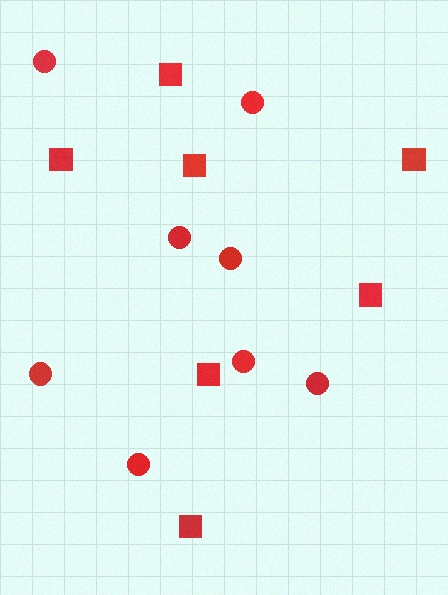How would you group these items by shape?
There are 2 groups: one group of circles (8) and one group of squares (7).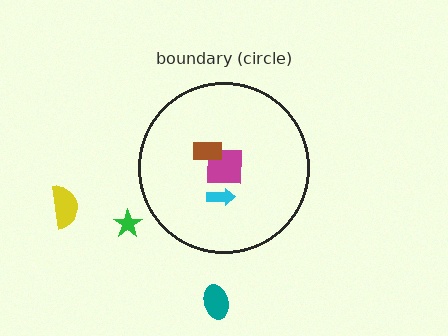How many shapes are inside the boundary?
3 inside, 3 outside.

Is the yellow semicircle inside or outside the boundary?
Outside.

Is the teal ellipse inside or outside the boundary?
Outside.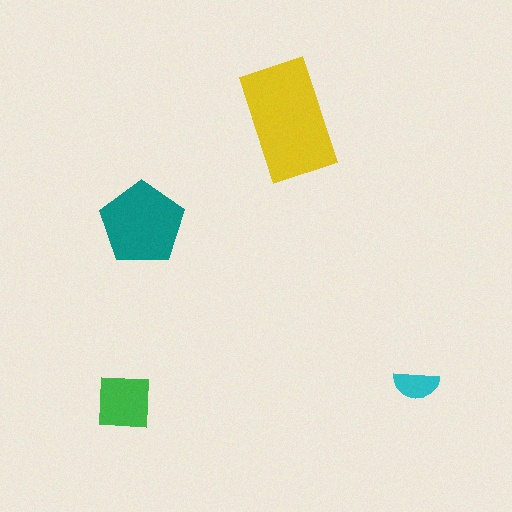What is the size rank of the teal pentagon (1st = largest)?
2nd.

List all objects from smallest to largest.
The cyan semicircle, the green square, the teal pentagon, the yellow rectangle.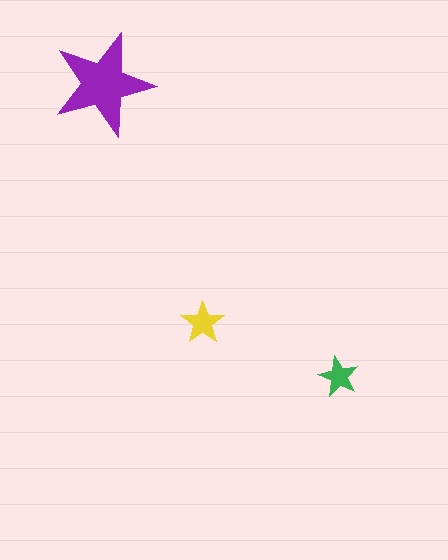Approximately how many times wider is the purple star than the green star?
About 2.5 times wider.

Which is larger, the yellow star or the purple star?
The purple one.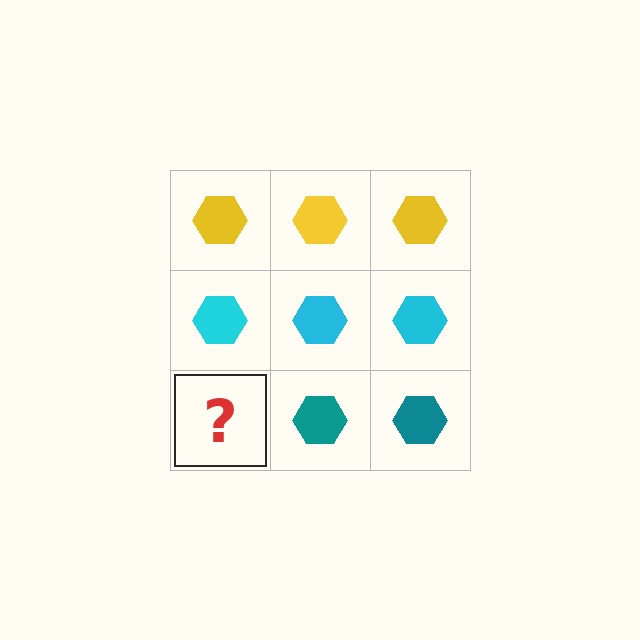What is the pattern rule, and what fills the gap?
The rule is that each row has a consistent color. The gap should be filled with a teal hexagon.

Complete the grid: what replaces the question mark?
The question mark should be replaced with a teal hexagon.